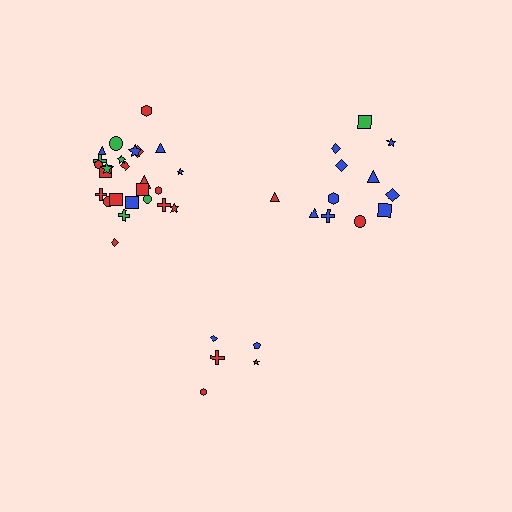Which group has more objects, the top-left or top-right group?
The top-left group.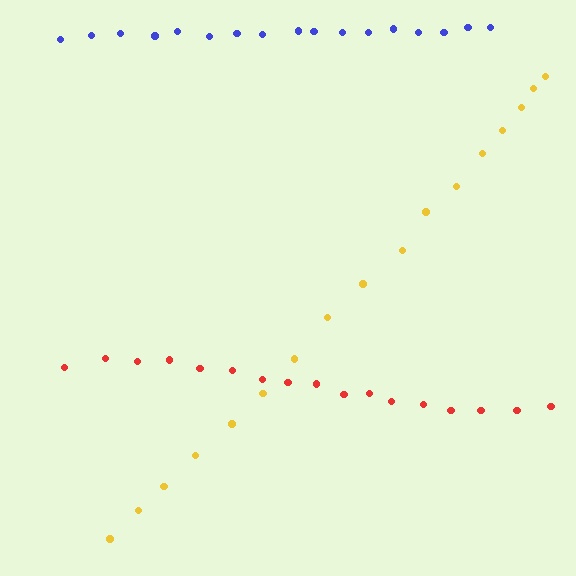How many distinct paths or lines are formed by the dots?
There are 3 distinct paths.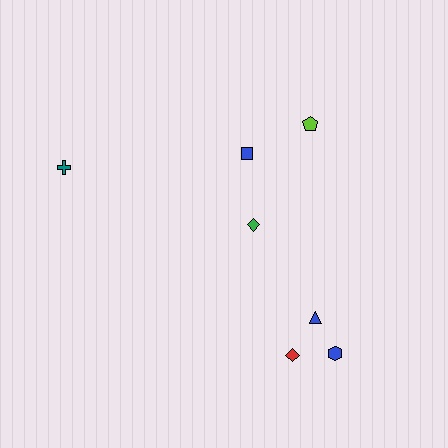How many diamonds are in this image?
There are 2 diamonds.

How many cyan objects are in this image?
There are no cyan objects.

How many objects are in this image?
There are 7 objects.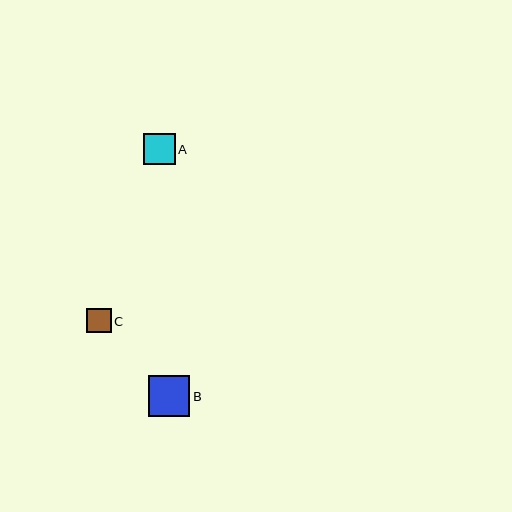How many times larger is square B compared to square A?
Square B is approximately 1.3 times the size of square A.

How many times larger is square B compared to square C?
Square B is approximately 1.7 times the size of square C.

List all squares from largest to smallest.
From largest to smallest: B, A, C.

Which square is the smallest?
Square C is the smallest with a size of approximately 24 pixels.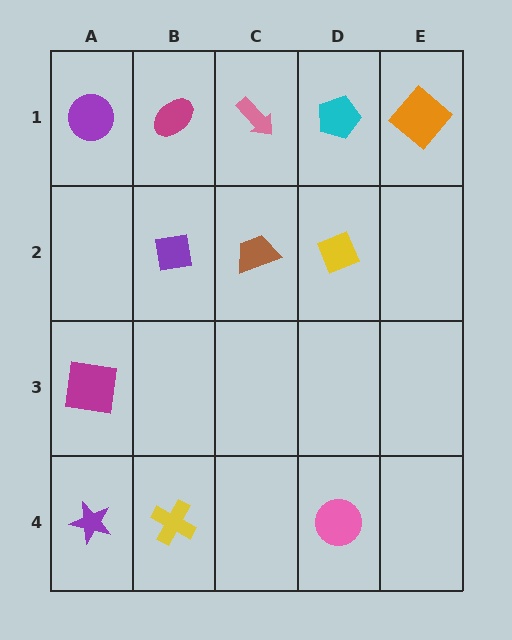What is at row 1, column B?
A magenta ellipse.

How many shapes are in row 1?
5 shapes.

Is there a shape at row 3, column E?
No, that cell is empty.